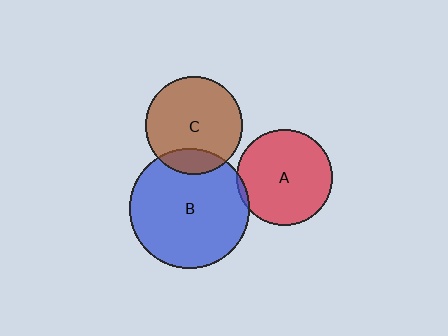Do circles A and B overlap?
Yes.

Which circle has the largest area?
Circle B (blue).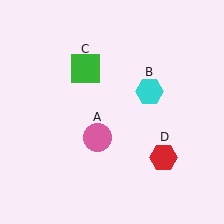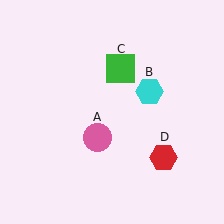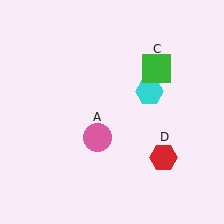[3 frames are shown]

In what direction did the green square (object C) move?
The green square (object C) moved right.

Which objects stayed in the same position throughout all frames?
Pink circle (object A) and cyan hexagon (object B) and red hexagon (object D) remained stationary.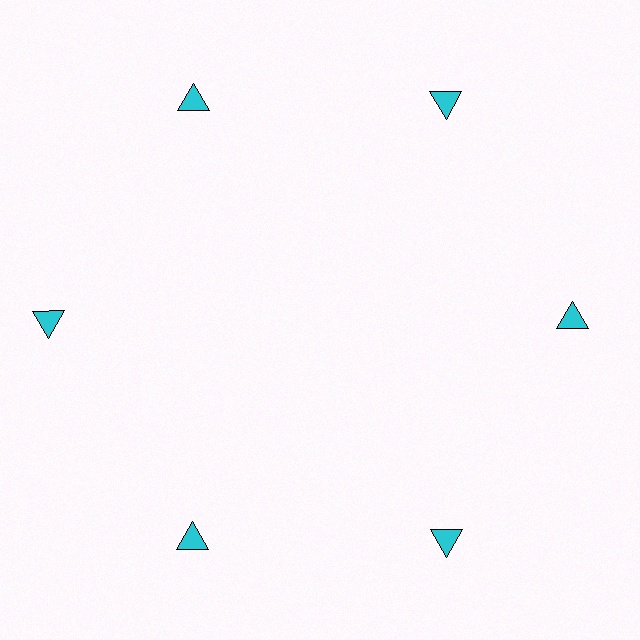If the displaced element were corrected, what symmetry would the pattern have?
It would have 6-fold rotational symmetry — the pattern would map onto itself every 60 degrees.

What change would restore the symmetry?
The symmetry would be restored by moving it inward, back onto the ring so that all 6 triangles sit at equal angles and equal distance from the center.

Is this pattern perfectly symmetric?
No. The 6 cyan triangles are arranged in a ring, but one element near the 9 o'clock position is pushed outward from the center, breaking the 6-fold rotational symmetry.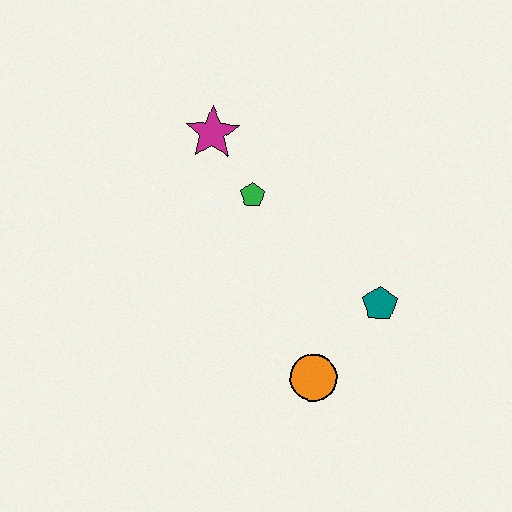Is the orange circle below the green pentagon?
Yes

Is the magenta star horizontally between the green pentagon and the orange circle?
No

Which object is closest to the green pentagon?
The magenta star is closest to the green pentagon.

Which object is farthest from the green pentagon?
The orange circle is farthest from the green pentagon.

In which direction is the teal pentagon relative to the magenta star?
The teal pentagon is to the right of the magenta star.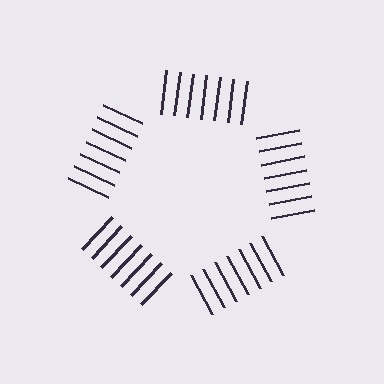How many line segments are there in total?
35 — 7 along each of the 5 edges.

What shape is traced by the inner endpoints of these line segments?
An illusory pentagon — the line segments terminate on its edges but no continuous stroke is drawn.